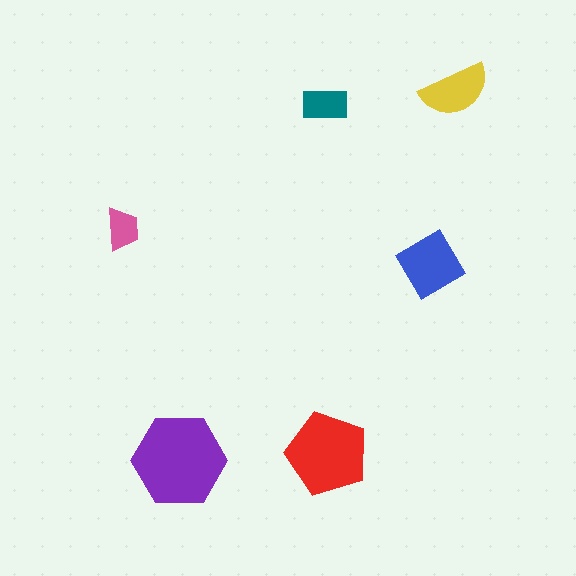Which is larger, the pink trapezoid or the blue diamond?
The blue diamond.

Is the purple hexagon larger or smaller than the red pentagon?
Larger.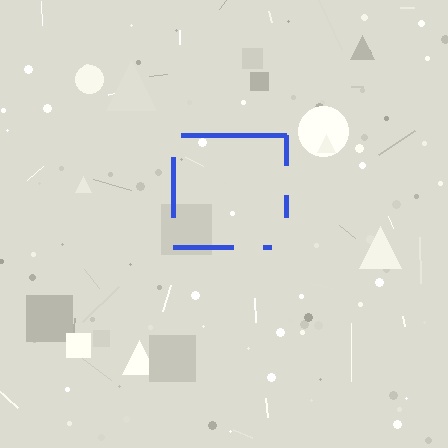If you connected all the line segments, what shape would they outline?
They would outline a square.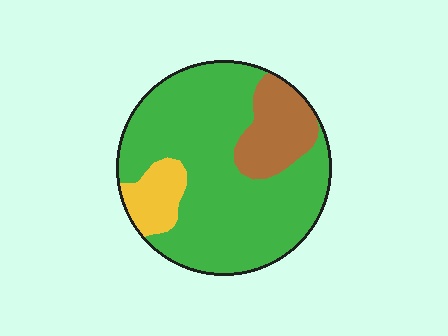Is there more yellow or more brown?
Brown.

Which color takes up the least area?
Yellow, at roughly 10%.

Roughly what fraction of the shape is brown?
Brown takes up about one sixth (1/6) of the shape.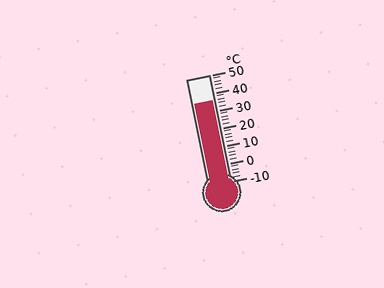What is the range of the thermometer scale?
The thermometer scale ranges from -10°C to 50°C.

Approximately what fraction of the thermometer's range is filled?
The thermometer is filled to approximately 75% of its range.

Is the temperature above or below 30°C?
The temperature is above 30°C.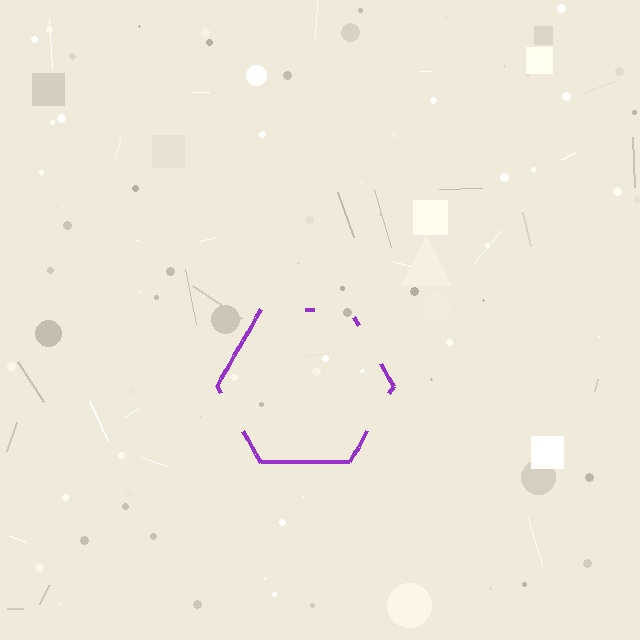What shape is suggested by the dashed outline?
The dashed outline suggests a hexagon.